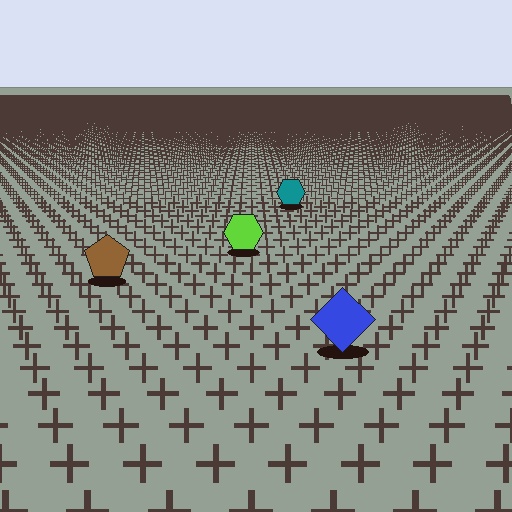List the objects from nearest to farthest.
From nearest to farthest: the blue diamond, the brown pentagon, the lime hexagon, the teal hexagon.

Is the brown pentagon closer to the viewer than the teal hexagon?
Yes. The brown pentagon is closer — you can tell from the texture gradient: the ground texture is coarser near it.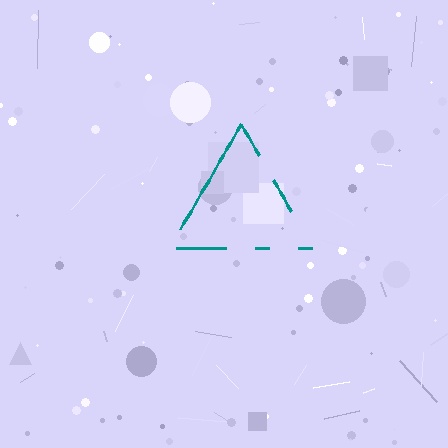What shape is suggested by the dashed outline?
The dashed outline suggests a triangle.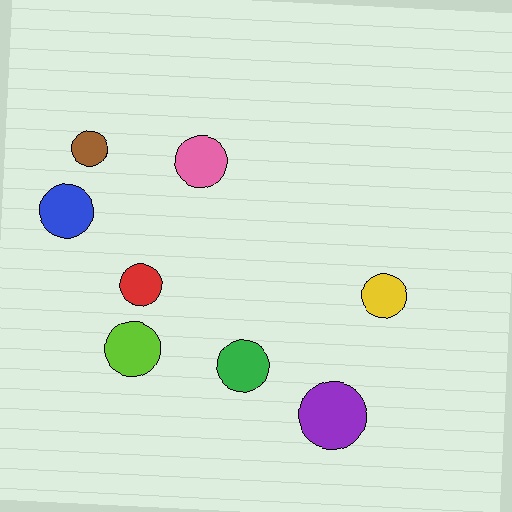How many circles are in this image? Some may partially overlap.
There are 8 circles.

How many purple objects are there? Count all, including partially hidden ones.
There is 1 purple object.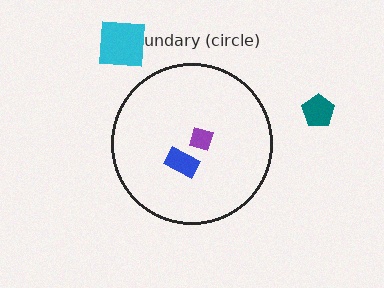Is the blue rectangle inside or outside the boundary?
Inside.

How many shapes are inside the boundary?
2 inside, 2 outside.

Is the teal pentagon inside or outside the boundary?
Outside.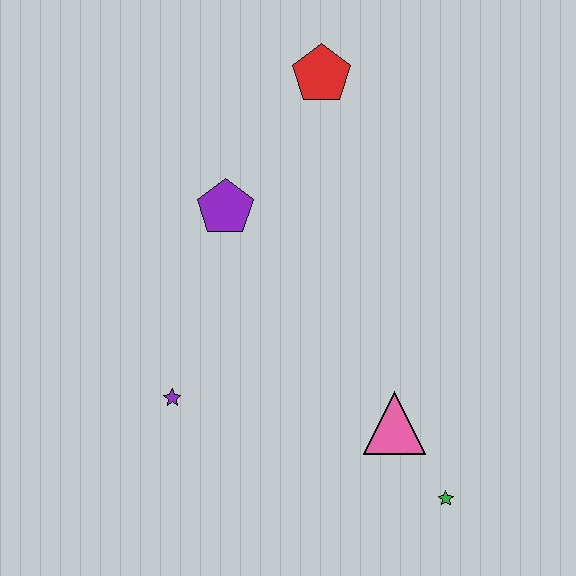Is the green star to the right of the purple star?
Yes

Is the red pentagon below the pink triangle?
No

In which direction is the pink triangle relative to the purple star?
The pink triangle is to the right of the purple star.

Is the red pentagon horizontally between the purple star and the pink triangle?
Yes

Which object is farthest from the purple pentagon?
The green star is farthest from the purple pentagon.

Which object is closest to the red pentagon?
The purple pentagon is closest to the red pentagon.